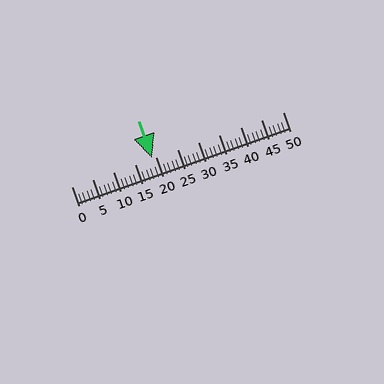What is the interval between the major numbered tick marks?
The major tick marks are spaced 5 units apart.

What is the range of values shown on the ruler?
The ruler shows values from 0 to 50.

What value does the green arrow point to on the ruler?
The green arrow points to approximately 19.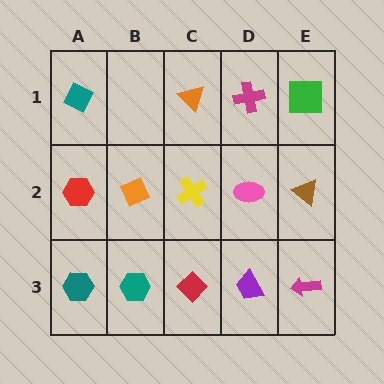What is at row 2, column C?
A yellow cross.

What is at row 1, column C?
An orange triangle.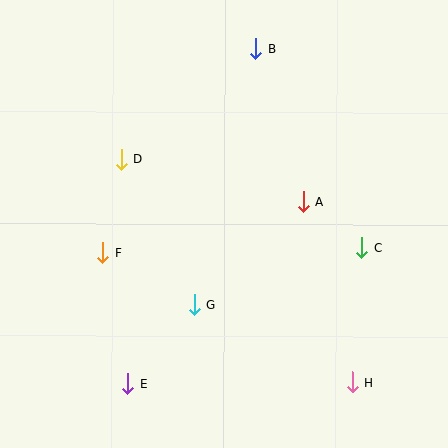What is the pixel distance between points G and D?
The distance between G and D is 163 pixels.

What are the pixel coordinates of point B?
Point B is at (256, 49).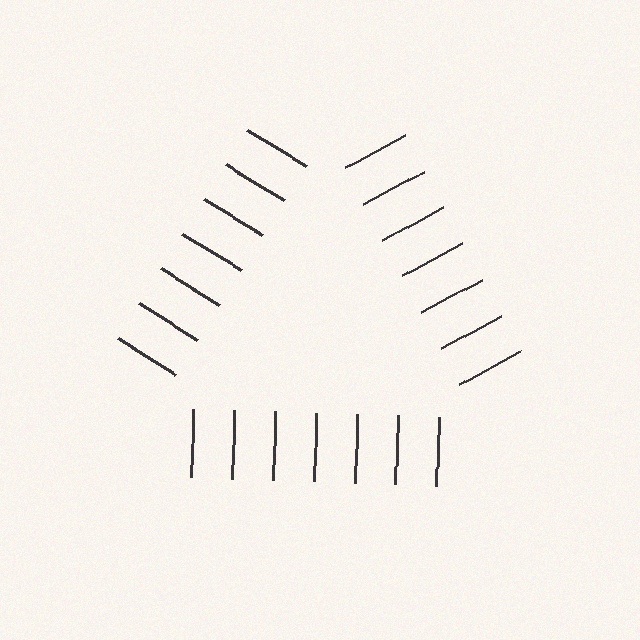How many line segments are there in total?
21 — 7 along each of the 3 edges.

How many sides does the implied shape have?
3 sides — the line-ends trace a triangle.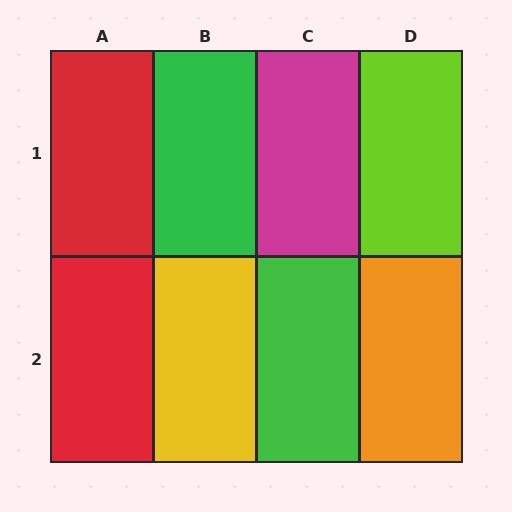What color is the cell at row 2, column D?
Orange.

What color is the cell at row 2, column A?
Red.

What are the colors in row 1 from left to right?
Red, green, magenta, lime.